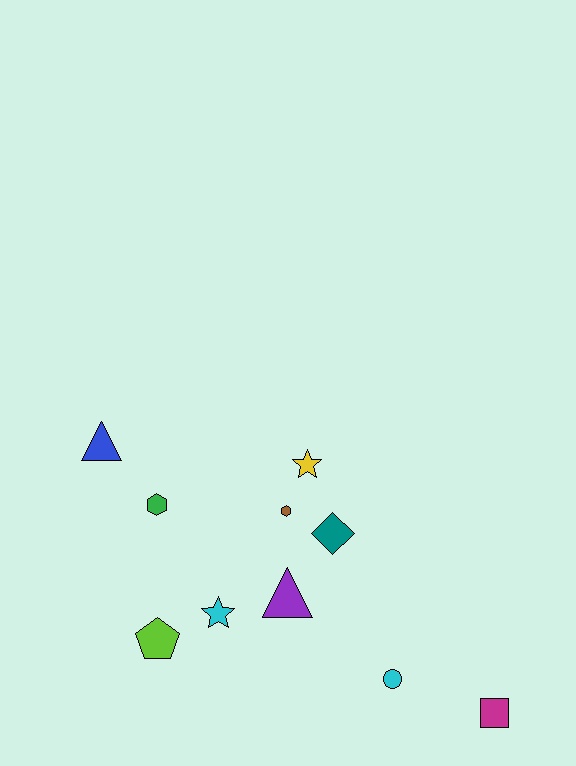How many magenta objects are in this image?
There is 1 magenta object.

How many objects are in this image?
There are 10 objects.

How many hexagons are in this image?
There are 2 hexagons.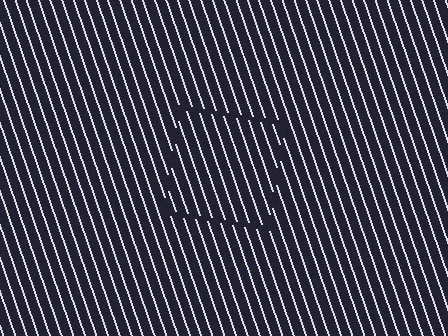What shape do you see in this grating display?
An illusory square. The interior of the shape contains the same grating, shifted by half a period — the contour is defined by the phase discontinuity where line-ends from the inner and outer gratings abut.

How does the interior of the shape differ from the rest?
The interior of the shape contains the same grating, shifted by half a period — the contour is defined by the phase discontinuity where line-ends from the inner and outer gratings abut.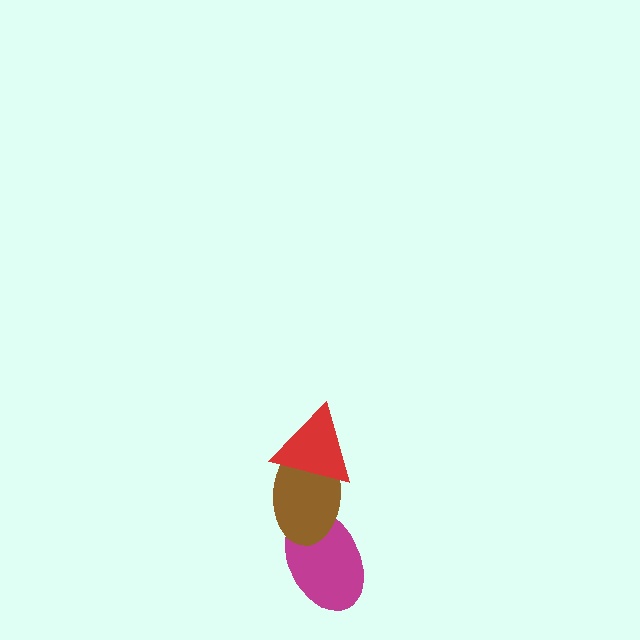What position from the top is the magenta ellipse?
The magenta ellipse is 3rd from the top.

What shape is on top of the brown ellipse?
The red triangle is on top of the brown ellipse.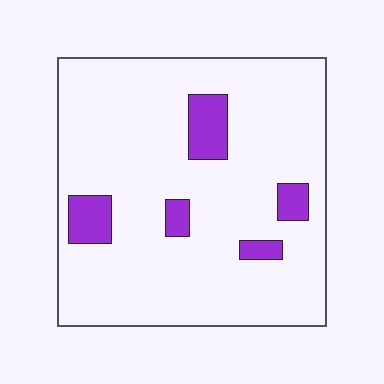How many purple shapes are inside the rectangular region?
5.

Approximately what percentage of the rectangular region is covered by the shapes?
Approximately 10%.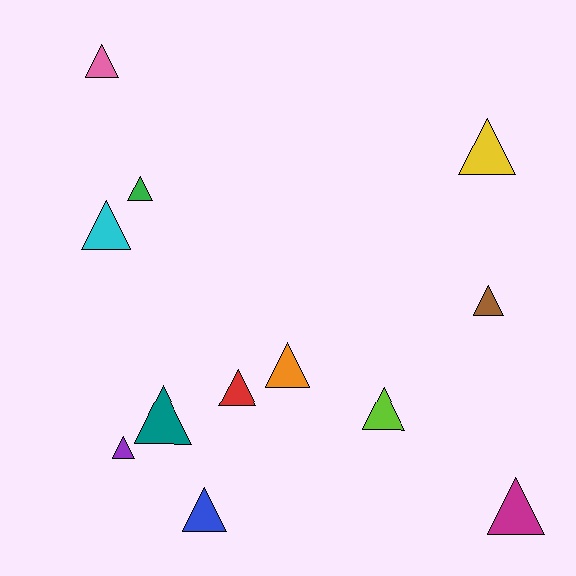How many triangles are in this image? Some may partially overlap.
There are 12 triangles.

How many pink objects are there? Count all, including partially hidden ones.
There is 1 pink object.